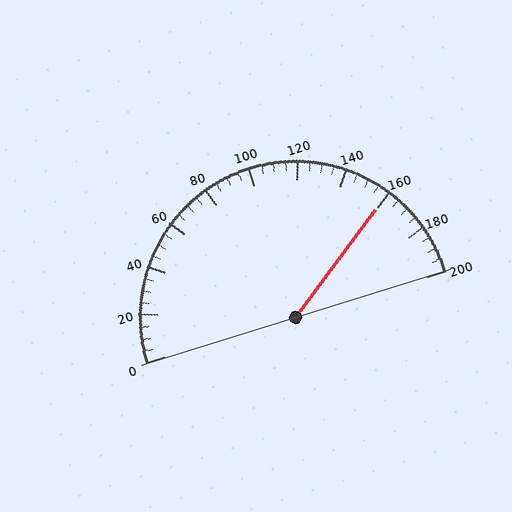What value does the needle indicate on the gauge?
The needle indicates approximately 160.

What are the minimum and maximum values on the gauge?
The gauge ranges from 0 to 200.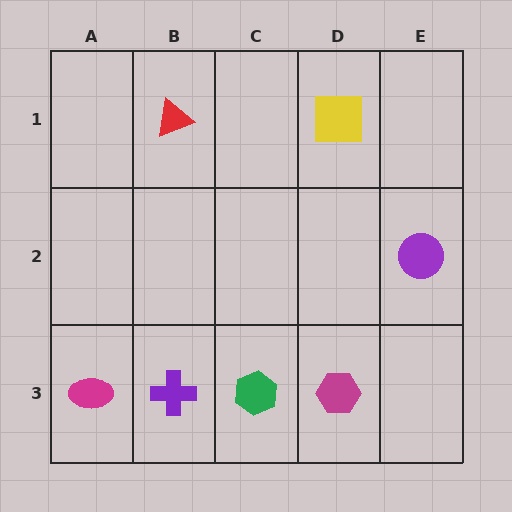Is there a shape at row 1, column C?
No, that cell is empty.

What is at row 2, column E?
A purple circle.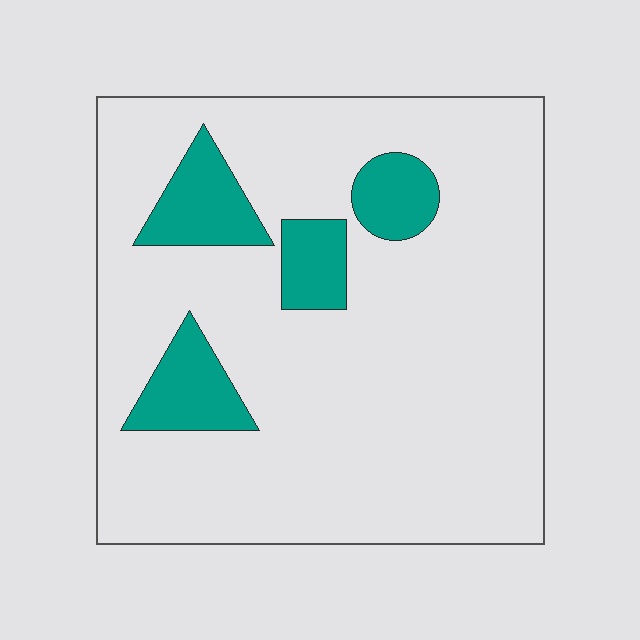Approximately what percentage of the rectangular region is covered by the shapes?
Approximately 15%.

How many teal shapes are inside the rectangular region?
4.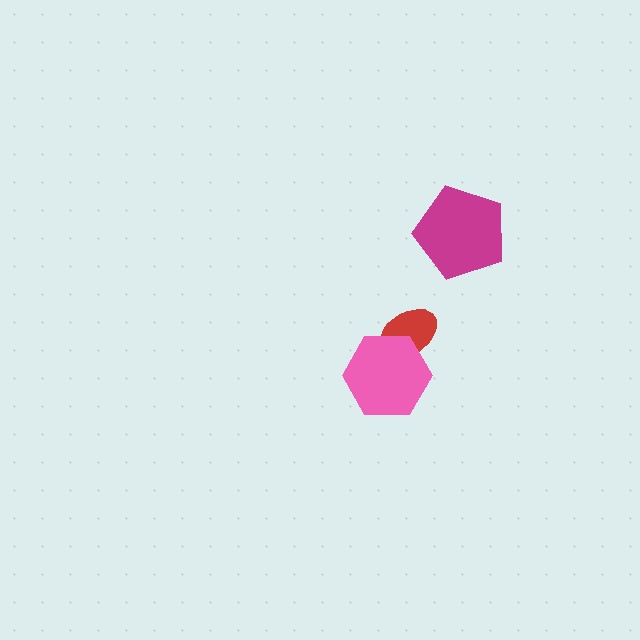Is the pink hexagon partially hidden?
No, no other shape covers it.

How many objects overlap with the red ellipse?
1 object overlaps with the red ellipse.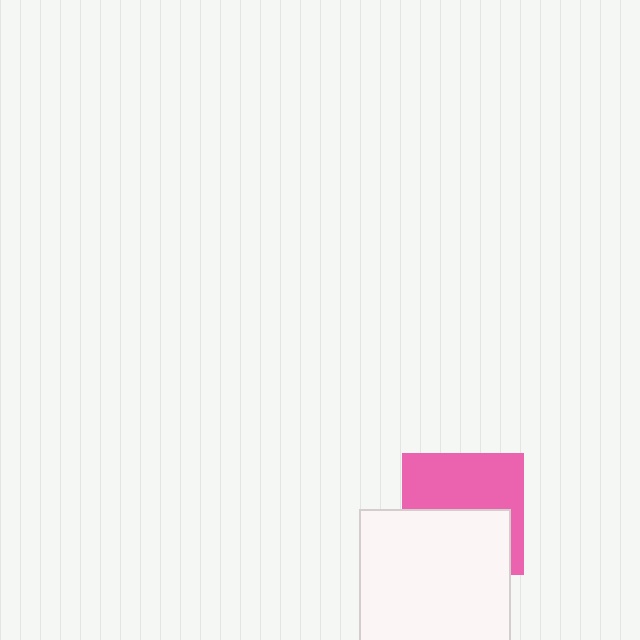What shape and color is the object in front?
The object in front is a white square.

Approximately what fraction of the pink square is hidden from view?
Roughly 49% of the pink square is hidden behind the white square.